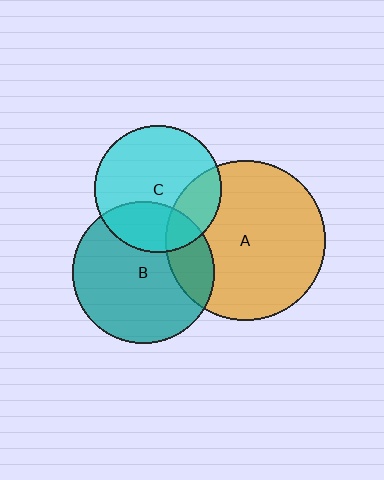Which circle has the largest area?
Circle A (orange).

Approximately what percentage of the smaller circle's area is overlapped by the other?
Approximately 25%.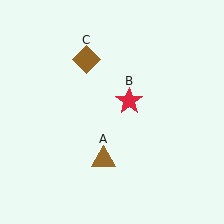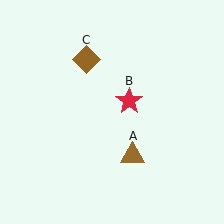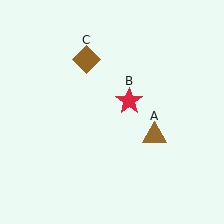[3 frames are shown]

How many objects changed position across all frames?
1 object changed position: brown triangle (object A).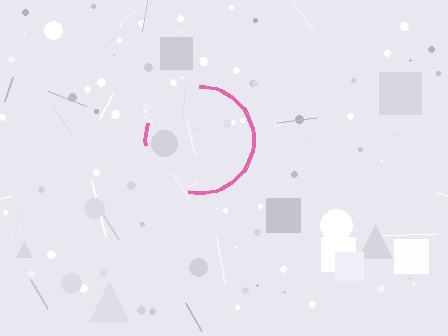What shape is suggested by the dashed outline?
The dashed outline suggests a circle.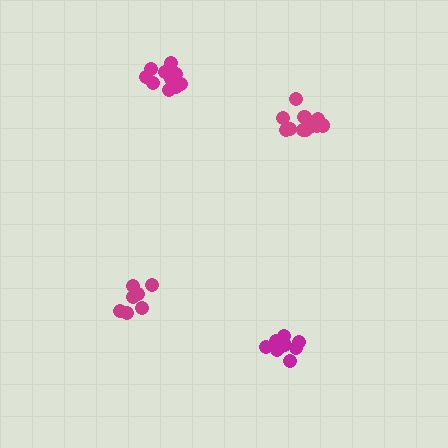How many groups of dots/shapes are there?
There are 4 groups.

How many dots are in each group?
Group 1: 10 dots, Group 2: 7 dots, Group 3: 10 dots, Group 4: 11 dots (38 total).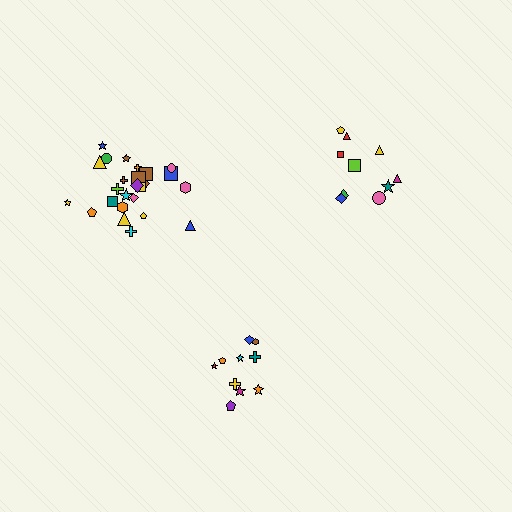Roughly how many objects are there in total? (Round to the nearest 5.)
Roughly 45 objects in total.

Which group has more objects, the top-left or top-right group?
The top-left group.